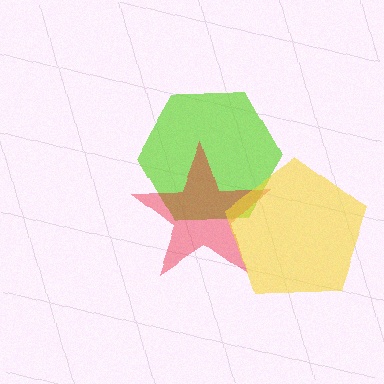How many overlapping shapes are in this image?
There are 3 overlapping shapes in the image.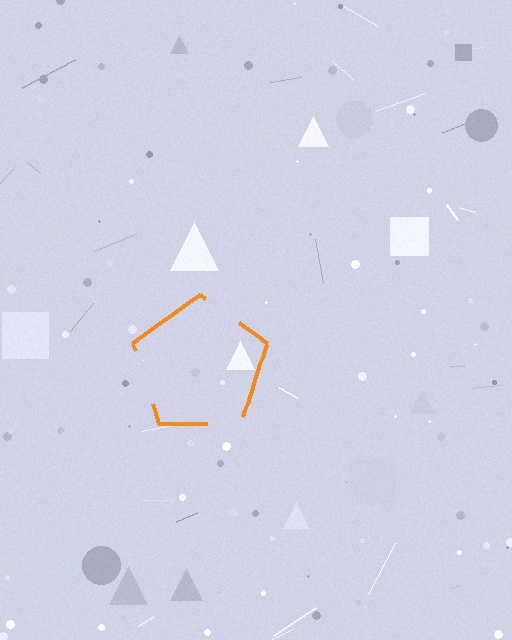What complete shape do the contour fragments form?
The contour fragments form a pentagon.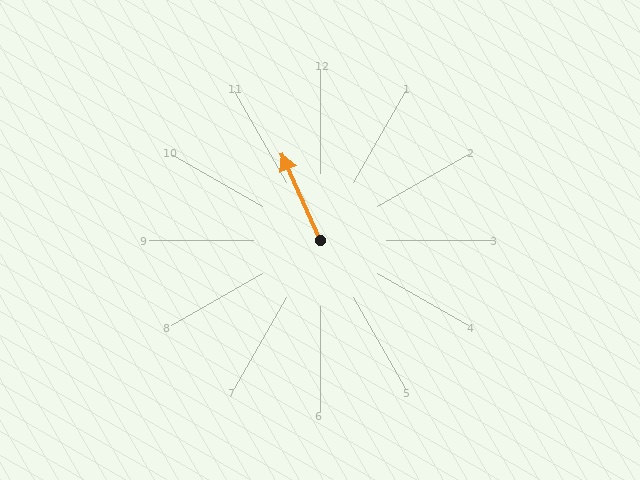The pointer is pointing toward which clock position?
Roughly 11 o'clock.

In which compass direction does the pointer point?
Northwest.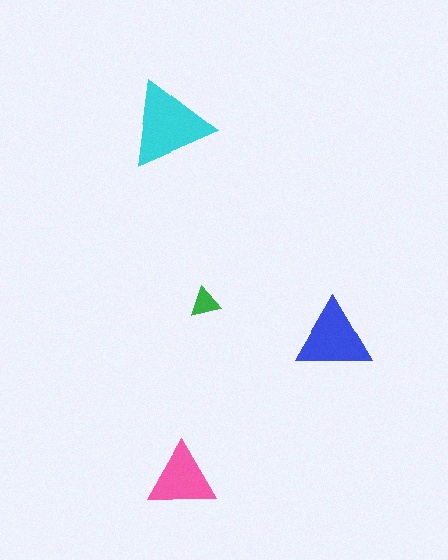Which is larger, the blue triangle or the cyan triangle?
The cyan one.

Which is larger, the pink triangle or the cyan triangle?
The cyan one.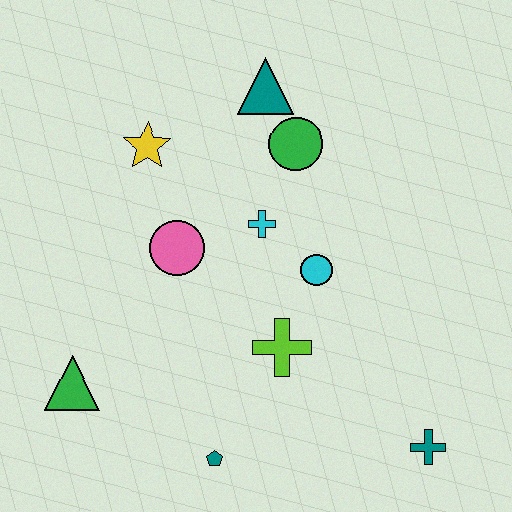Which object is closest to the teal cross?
The lime cross is closest to the teal cross.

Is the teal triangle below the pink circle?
No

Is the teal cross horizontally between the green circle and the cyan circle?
No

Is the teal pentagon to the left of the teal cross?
Yes